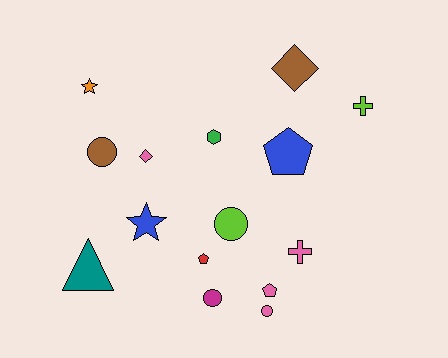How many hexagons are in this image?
There is 1 hexagon.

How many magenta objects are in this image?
There is 1 magenta object.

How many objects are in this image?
There are 15 objects.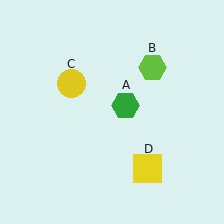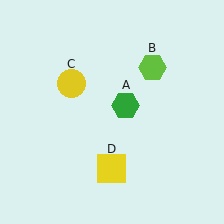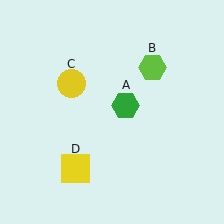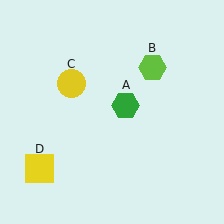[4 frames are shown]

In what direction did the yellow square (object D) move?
The yellow square (object D) moved left.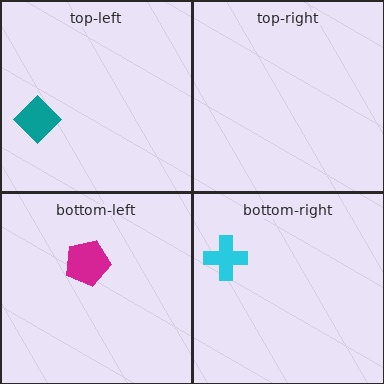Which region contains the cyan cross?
The bottom-right region.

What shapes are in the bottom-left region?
The magenta pentagon.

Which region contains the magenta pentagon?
The bottom-left region.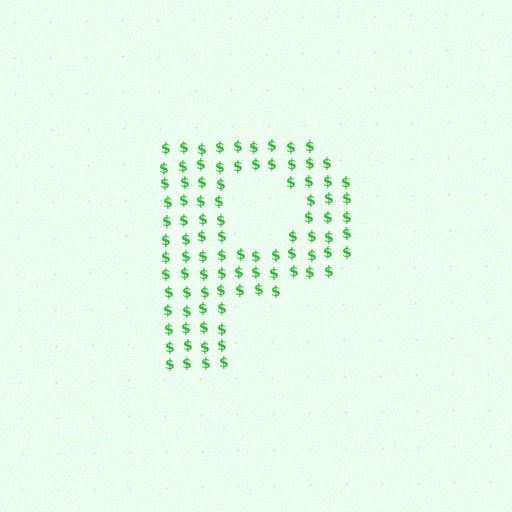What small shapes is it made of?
It is made of small dollar signs.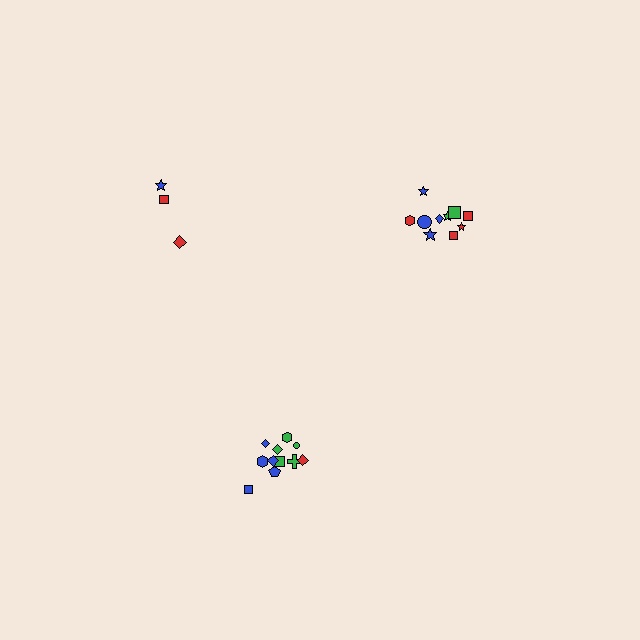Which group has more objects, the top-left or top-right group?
The top-right group.